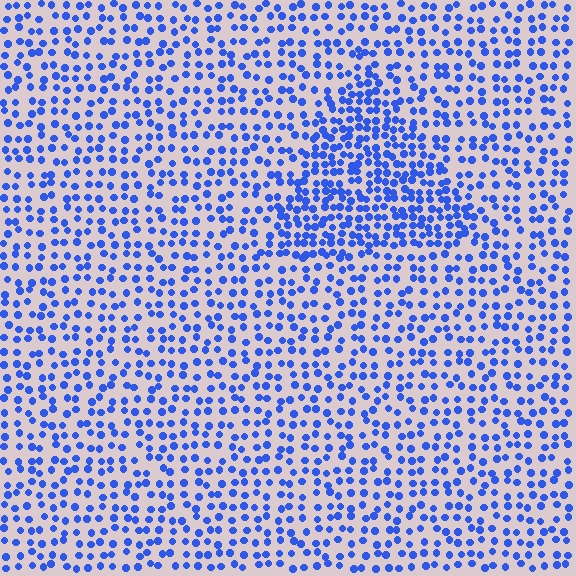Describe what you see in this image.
The image contains small blue elements arranged at two different densities. A triangle-shaped region is visible where the elements are more densely packed than the surrounding area.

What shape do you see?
I see a triangle.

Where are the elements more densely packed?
The elements are more densely packed inside the triangle boundary.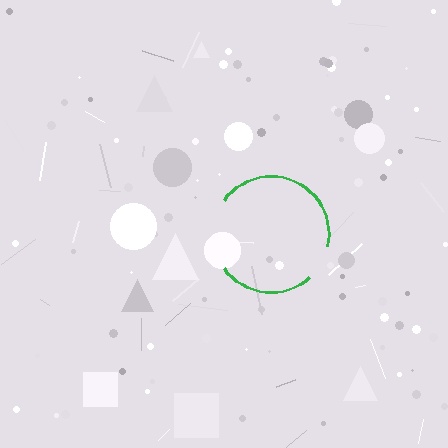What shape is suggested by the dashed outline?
The dashed outline suggests a circle.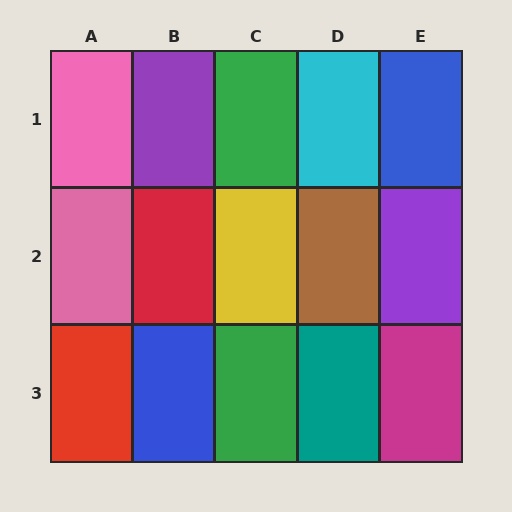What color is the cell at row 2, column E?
Purple.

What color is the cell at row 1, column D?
Cyan.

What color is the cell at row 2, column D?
Brown.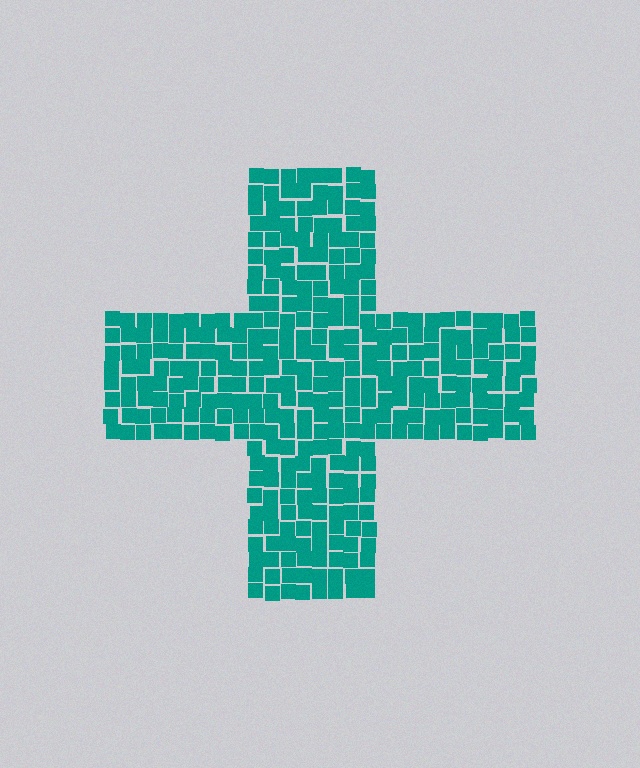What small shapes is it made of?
It is made of small squares.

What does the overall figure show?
The overall figure shows a cross.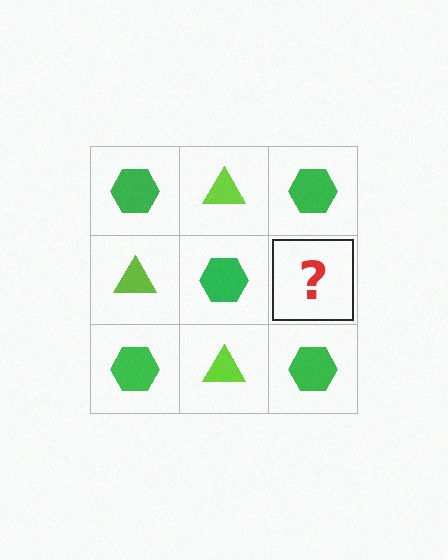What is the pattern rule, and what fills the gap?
The rule is that it alternates green hexagon and lime triangle in a checkerboard pattern. The gap should be filled with a lime triangle.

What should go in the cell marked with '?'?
The missing cell should contain a lime triangle.